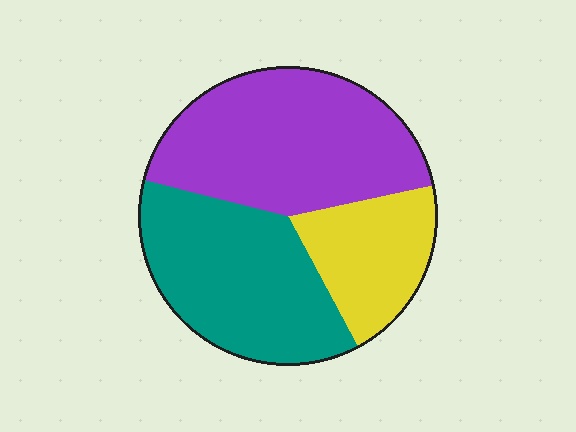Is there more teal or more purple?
Purple.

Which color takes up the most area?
Purple, at roughly 45%.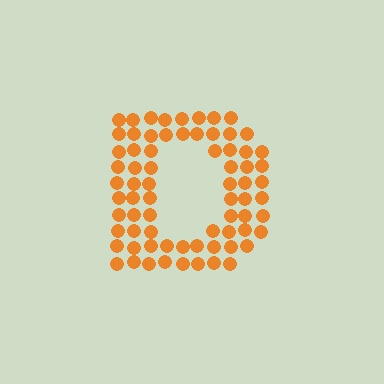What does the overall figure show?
The overall figure shows the letter D.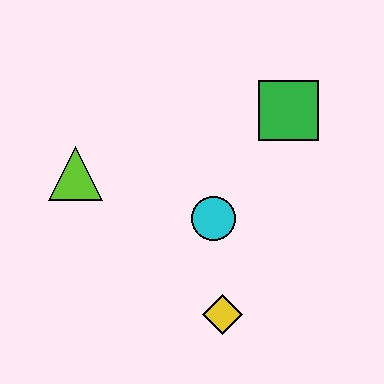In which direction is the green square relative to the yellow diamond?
The green square is above the yellow diamond.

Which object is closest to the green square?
The cyan circle is closest to the green square.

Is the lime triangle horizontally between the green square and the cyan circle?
No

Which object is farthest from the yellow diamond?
The green square is farthest from the yellow diamond.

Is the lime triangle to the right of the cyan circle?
No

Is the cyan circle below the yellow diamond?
No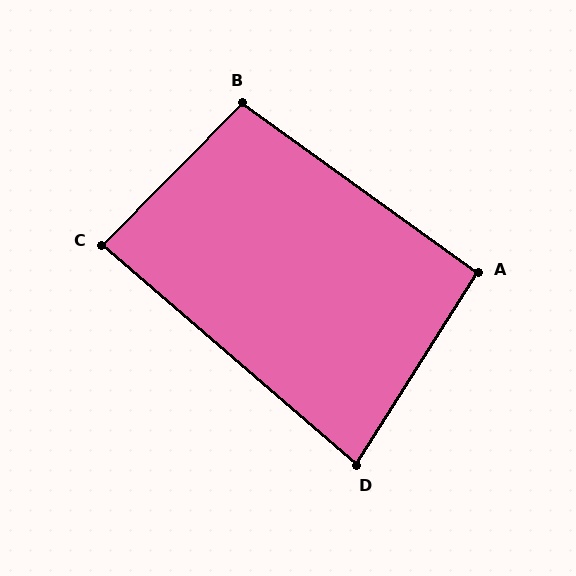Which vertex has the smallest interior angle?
D, at approximately 81 degrees.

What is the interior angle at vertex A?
Approximately 94 degrees (approximately right).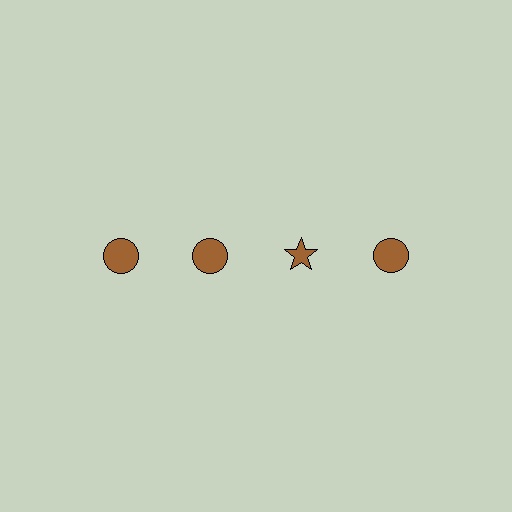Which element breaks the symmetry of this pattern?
The brown star in the top row, center column breaks the symmetry. All other shapes are brown circles.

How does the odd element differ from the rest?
It has a different shape: star instead of circle.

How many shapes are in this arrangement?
There are 4 shapes arranged in a grid pattern.